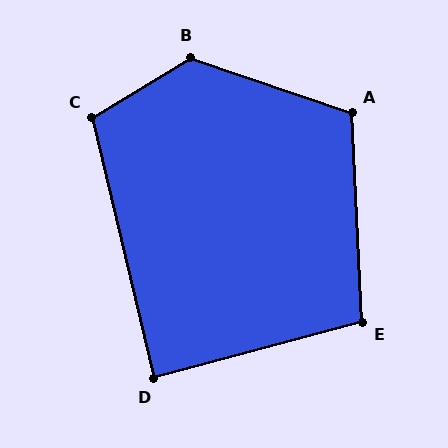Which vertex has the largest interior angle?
B, at approximately 130 degrees.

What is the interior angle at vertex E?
Approximately 102 degrees (obtuse).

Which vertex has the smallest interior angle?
D, at approximately 88 degrees.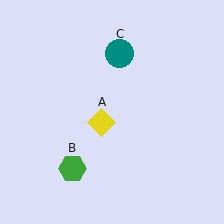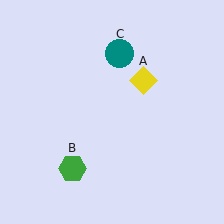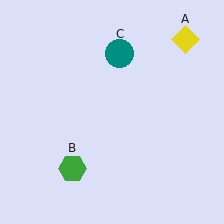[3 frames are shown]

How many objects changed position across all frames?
1 object changed position: yellow diamond (object A).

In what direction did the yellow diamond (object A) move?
The yellow diamond (object A) moved up and to the right.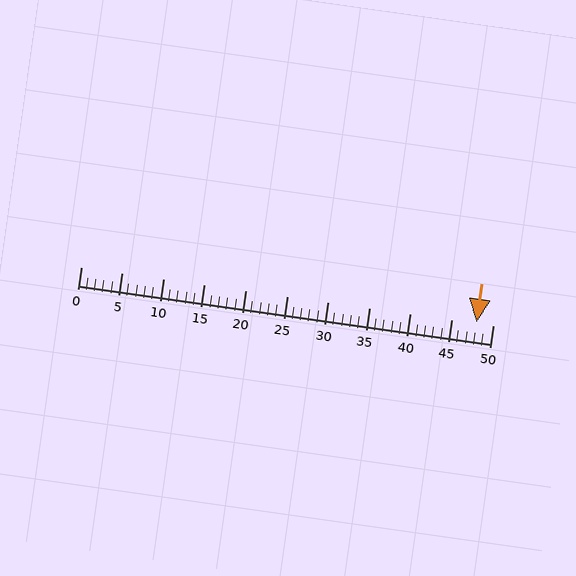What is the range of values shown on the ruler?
The ruler shows values from 0 to 50.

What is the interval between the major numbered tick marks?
The major tick marks are spaced 5 units apart.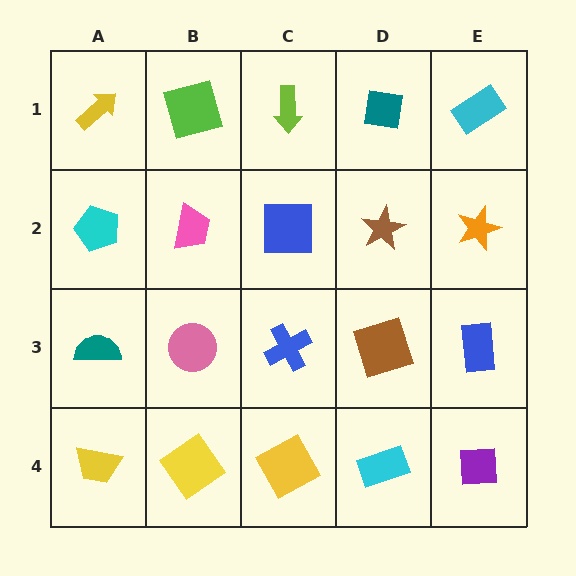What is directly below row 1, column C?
A blue square.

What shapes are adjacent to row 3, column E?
An orange star (row 2, column E), a purple square (row 4, column E), a brown square (row 3, column D).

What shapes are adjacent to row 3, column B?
A pink trapezoid (row 2, column B), a yellow diamond (row 4, column B), a teal semicircle (row 3, column A), a blue cross (row 3, column C).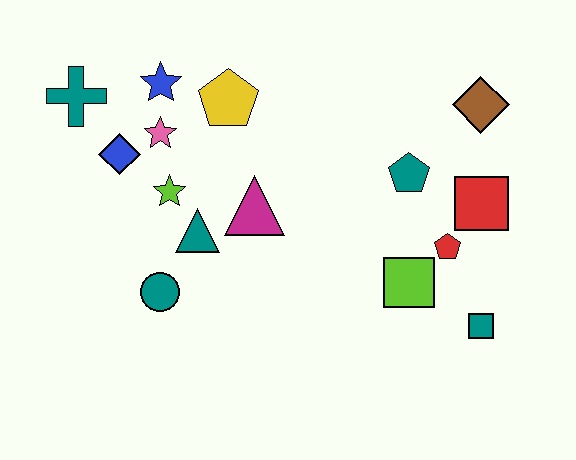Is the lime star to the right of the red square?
No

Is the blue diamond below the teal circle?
No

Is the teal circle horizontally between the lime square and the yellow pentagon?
No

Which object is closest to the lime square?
The red pentagon is closest to the lime square.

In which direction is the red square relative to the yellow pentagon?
The red square is to the right of the yellow pentagon.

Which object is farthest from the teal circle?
The brown diamond is farthest from the teal circle.